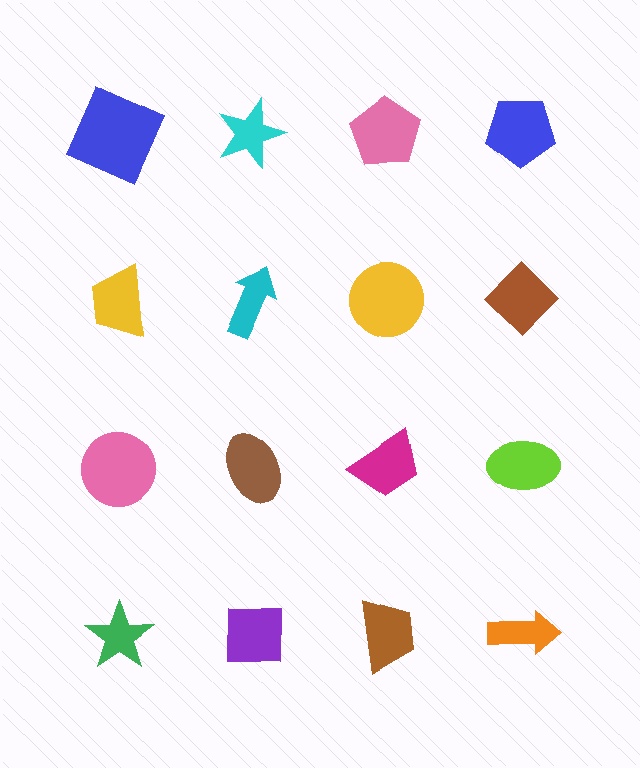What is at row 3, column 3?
A magenta trapezoid.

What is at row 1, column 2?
A cyan star.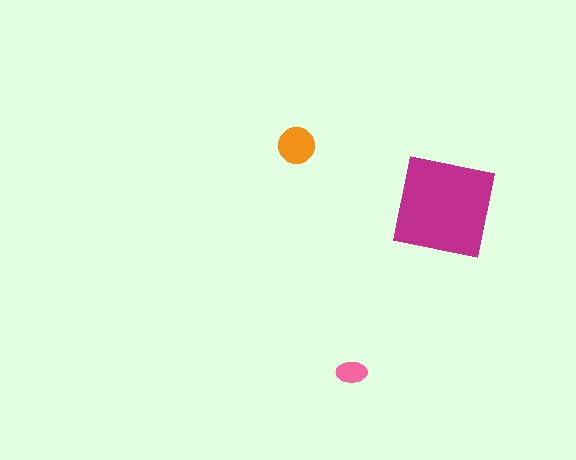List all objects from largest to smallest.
The magenta square, the orange circle, the pink ellipse.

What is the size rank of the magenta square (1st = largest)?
1st.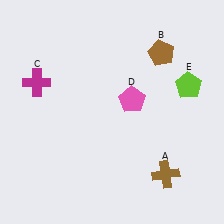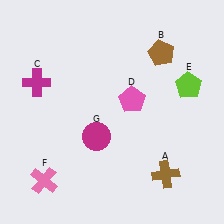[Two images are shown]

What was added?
A pink cross (F), a magenta circle (G) were added in Image 2.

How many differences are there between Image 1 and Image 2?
There are 2 differences between the two images.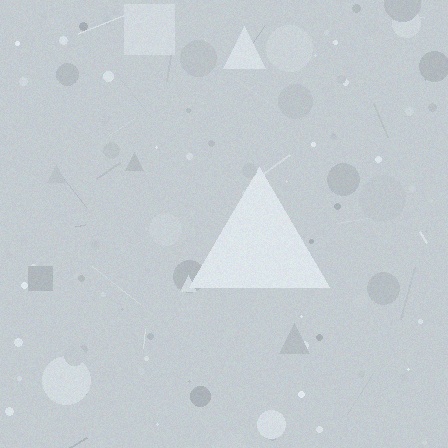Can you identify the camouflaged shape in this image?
The camouflaged shape is a triangle.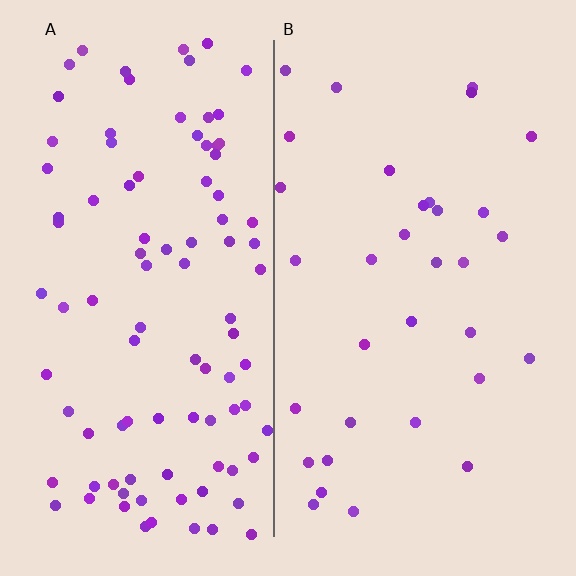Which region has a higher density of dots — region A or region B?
A (the left).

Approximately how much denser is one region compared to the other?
Approximately 2.9× — region A over region B.